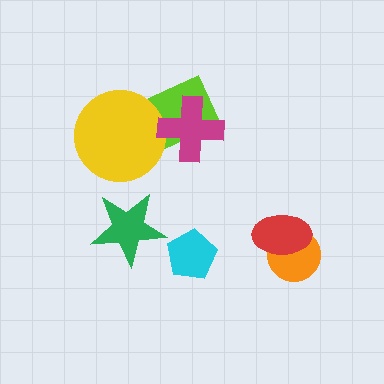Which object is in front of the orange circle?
The red ellipse is in front of the orange circle.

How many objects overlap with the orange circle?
1 object overlaps with the orange circle.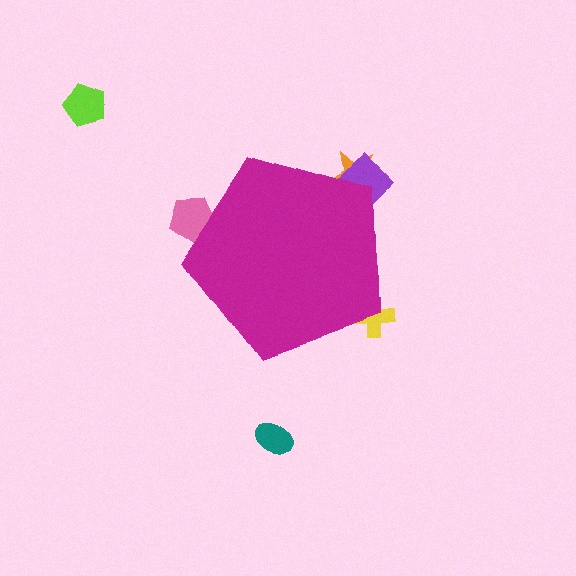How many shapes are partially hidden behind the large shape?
4 shapes are partially hidden.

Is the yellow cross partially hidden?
Yes, the yellow cross is partially hidden behind the magenta pentagon.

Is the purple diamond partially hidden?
Yes, the purple diamond is partially hidden behind the magenta pentagon.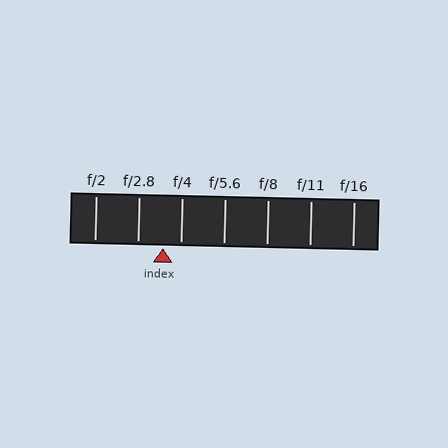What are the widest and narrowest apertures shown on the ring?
The widest aperture shown is f/2 and the narrowest is f/16.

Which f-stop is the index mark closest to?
The index mark is closest to f/4.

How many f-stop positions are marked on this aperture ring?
There are 7 f-stop positions marked.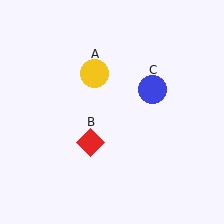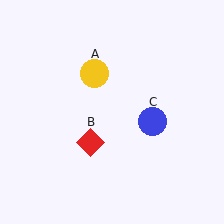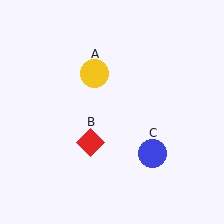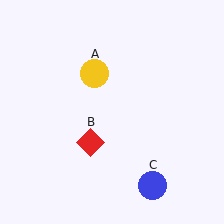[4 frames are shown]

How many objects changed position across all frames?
1 object changed position: blue circle (object C).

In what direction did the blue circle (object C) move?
The blue circle (object C) moved down.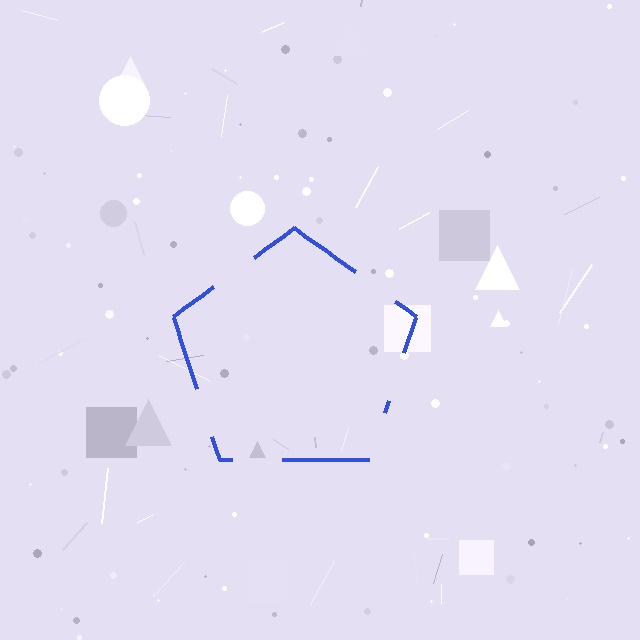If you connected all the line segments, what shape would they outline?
They would outline a pentagon.